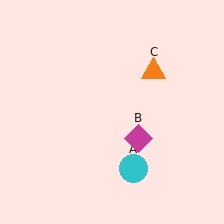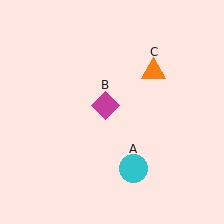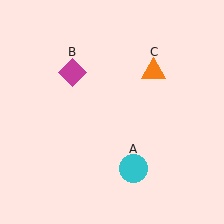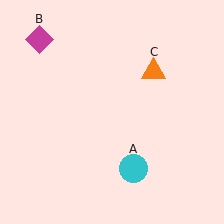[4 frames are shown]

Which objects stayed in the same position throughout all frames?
Cyan circle (object A) and orange triangle (object C) remained stationary.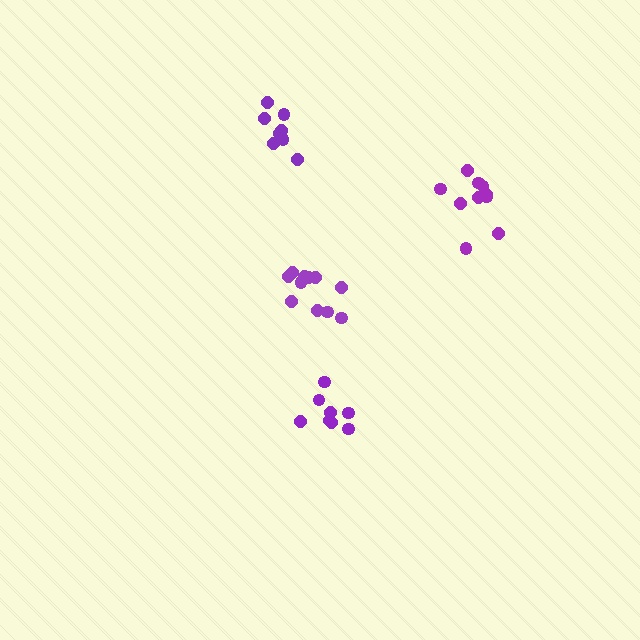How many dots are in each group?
Group 1: 10 dots, Group 2: 8 dots, Group 3: 8 dots, Group 4: 11 dots (37 total).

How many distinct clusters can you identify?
There are 4 distinct clusters.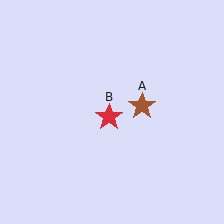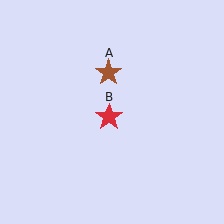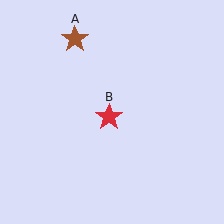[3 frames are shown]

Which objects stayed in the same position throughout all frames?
Red star (object B) remained stationary.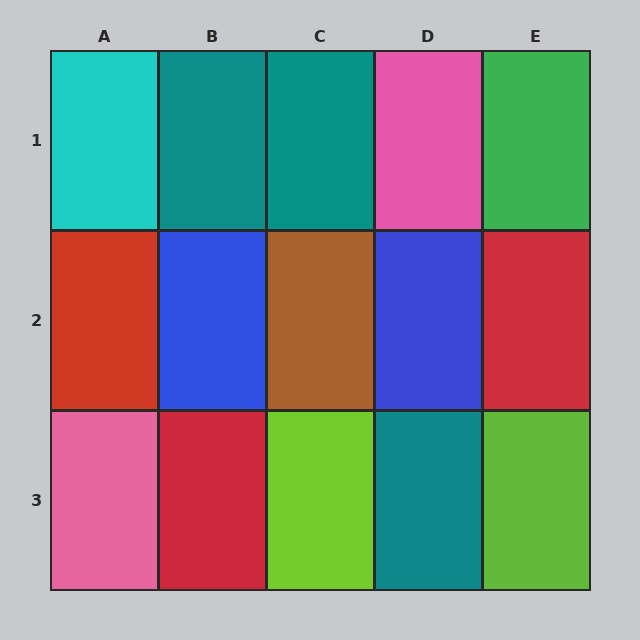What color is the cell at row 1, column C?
Teal.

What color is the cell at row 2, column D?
Blue.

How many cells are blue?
2 cells are blue.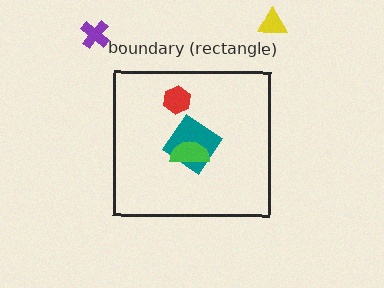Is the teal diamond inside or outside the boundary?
Inside.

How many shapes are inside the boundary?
3 inside, 2 outside.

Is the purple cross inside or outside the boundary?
Outside.